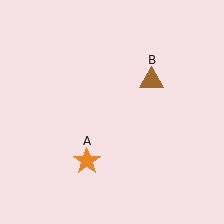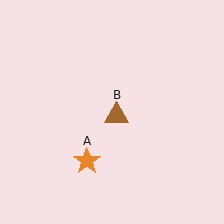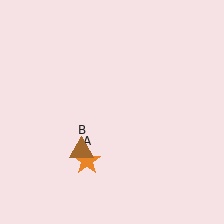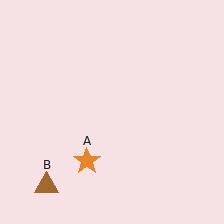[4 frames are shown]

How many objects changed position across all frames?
1 object changed position: brown triangle (object B).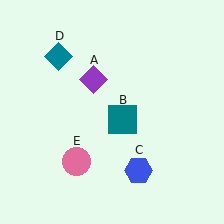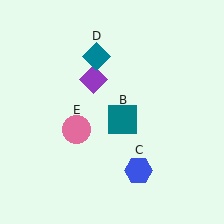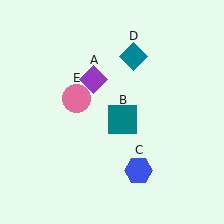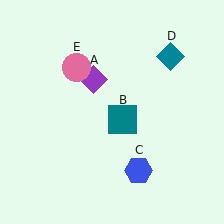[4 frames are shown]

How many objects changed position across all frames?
2 objects changed position: teal diamond (object D), pink circle (object E).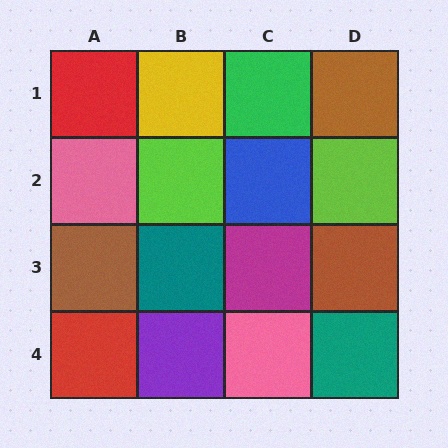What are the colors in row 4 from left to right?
Red, purple, pink, teal.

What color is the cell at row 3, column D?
Brown.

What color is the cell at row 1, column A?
Red.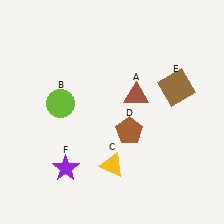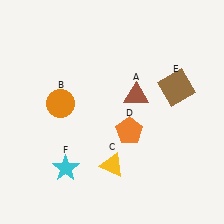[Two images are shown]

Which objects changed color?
B changed from lime to orange. D changed from brown to orange. F changed from purple to cyan.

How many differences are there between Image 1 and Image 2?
There are 3 differences between the two images.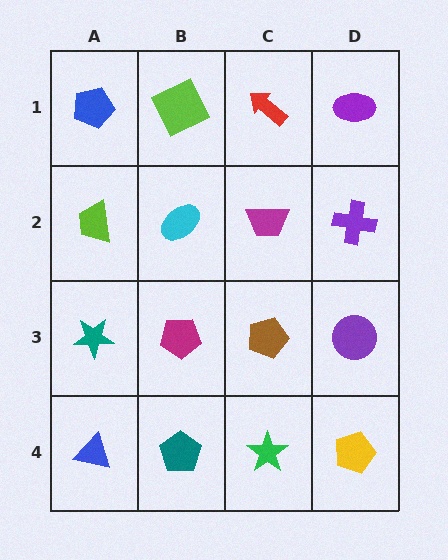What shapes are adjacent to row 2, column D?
A purple ellipse (row 1, column D), a purple circle (row 3, column D), a magenta trapezoid (row 2, column C).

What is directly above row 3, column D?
A purple cross.